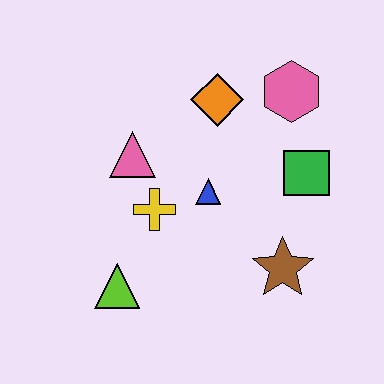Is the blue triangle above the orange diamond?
No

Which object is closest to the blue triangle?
The yellow cross is closest to the blue triangle.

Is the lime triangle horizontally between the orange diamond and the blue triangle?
No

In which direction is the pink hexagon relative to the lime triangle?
The pink hexagon is above the lime triangle.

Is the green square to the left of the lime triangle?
No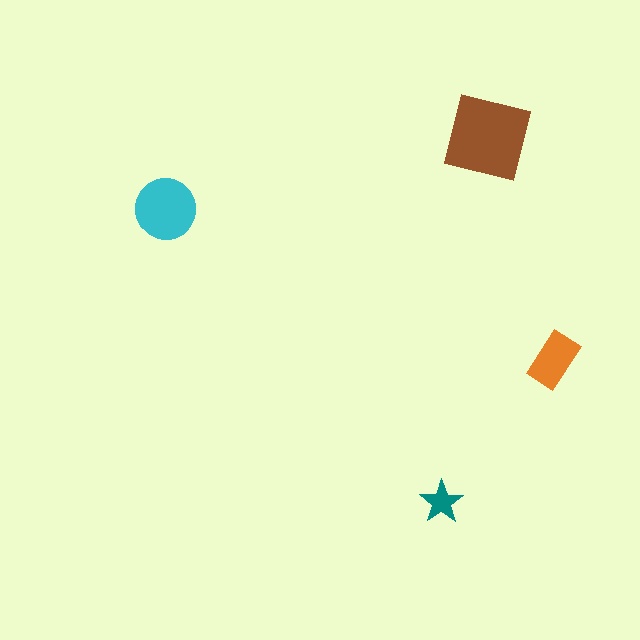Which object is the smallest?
The teal star.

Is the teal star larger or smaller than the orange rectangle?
Smaller.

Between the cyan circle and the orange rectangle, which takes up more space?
The cyan circle.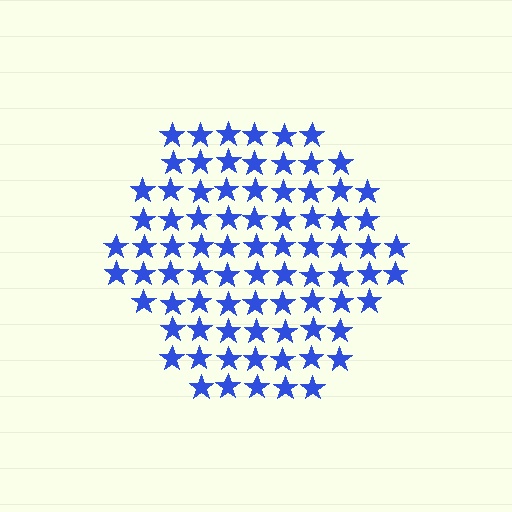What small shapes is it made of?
It is made of small stars.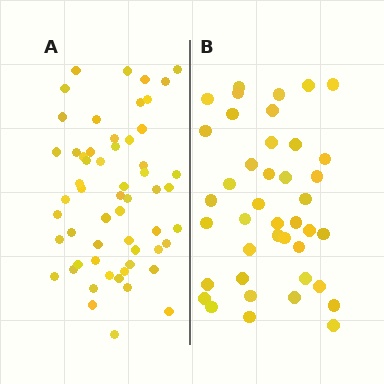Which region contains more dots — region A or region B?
Region A (the left region) has more dots.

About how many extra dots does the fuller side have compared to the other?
Region A has approximately 15 more dots than region B.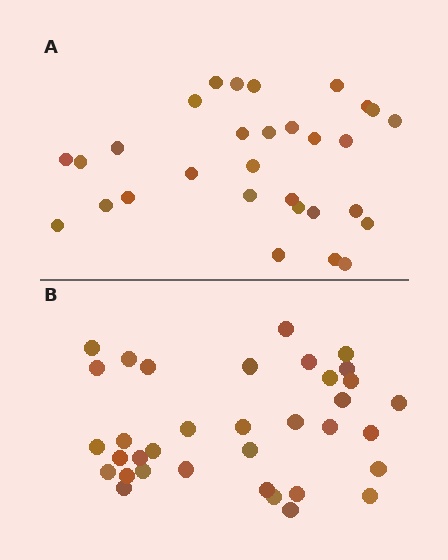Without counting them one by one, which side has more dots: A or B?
Region B (the bottom region) has more dots.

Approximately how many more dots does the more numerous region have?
Region B has about 5 more dots than region A.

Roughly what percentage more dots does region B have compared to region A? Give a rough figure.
About 15% more.